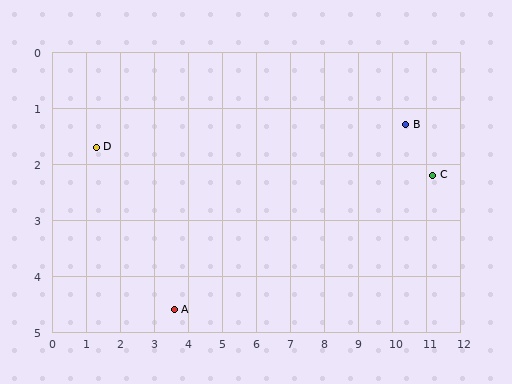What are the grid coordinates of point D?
Point D is at approximately (1.3, 1.7).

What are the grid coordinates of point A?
Point A is at approximately (3.6, 4.6).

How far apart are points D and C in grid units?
Points D and C are about 9.9 grid units apart.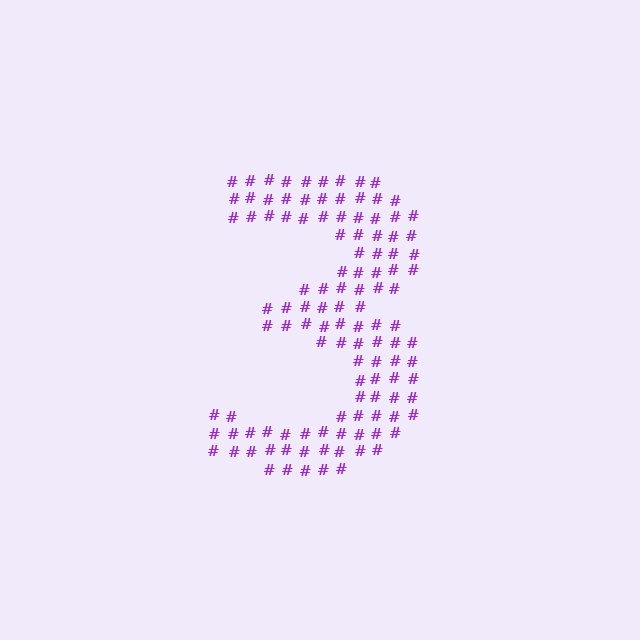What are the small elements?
The small elements are hash symbols.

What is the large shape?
The large shape is the digit 3.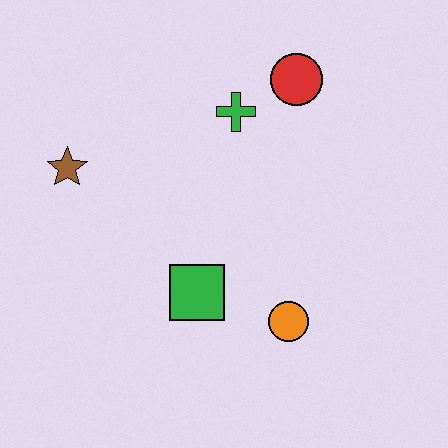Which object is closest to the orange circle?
The green square is closest to the orange circle.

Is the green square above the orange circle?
Yes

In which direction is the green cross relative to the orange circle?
The green cross is above the orange circle.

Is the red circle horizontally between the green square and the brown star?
No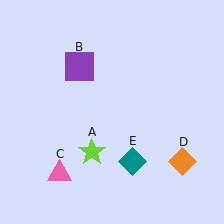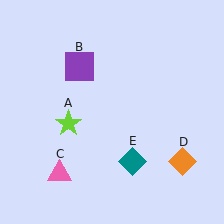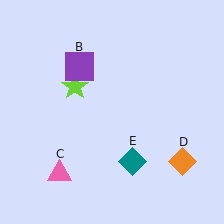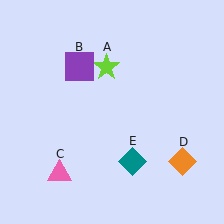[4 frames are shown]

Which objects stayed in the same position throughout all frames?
Purple square (object B) and pink triangle (object C) and orange diamond (object D) and teal diamond (object E) remained stationary.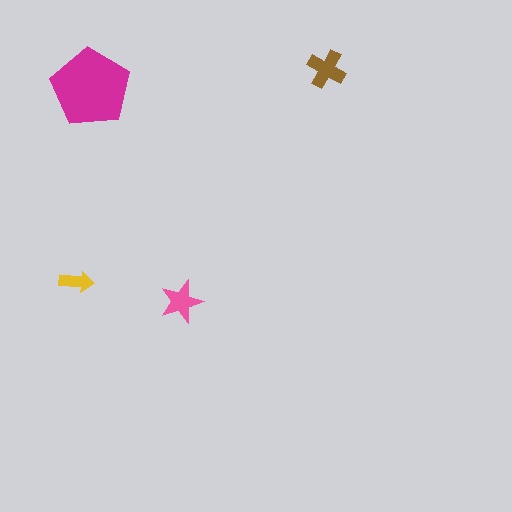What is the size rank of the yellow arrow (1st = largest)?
4th.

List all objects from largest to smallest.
The magenta pentagon, the brown cross, the pink star, the yellow arrow.